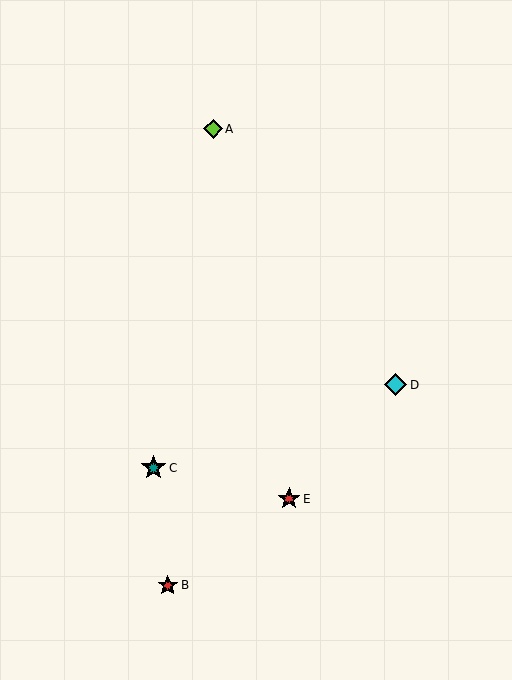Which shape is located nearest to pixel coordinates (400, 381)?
The cyan diamond (labeled D) at (396, 385) is nearest to that location.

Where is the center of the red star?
The center of the red star is at (168, 585).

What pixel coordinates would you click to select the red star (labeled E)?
Click at (289, 499) to select the red star E.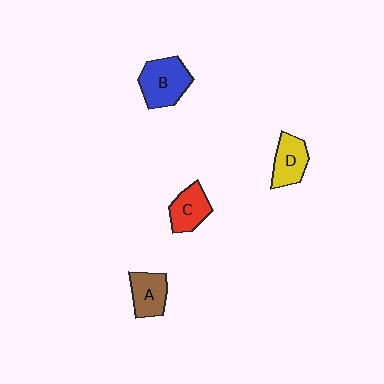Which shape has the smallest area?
Shape C (red).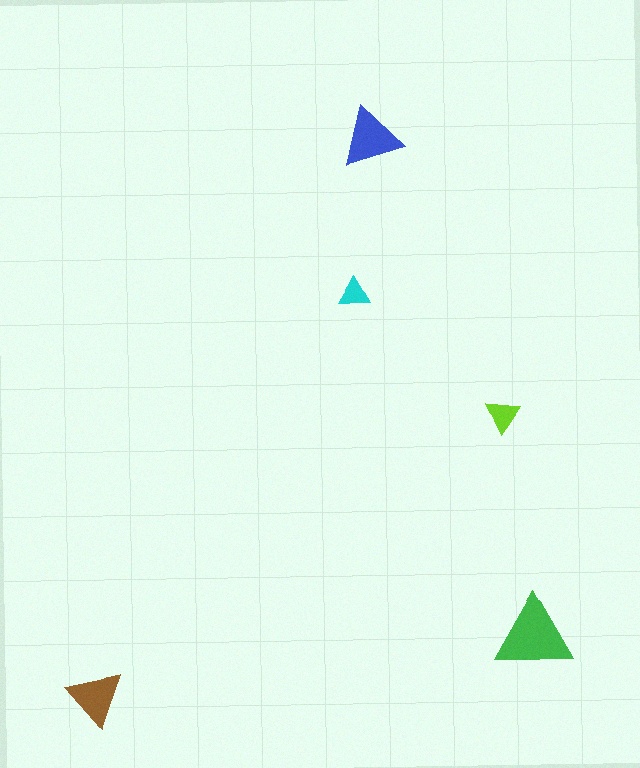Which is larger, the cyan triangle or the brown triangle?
The brown one.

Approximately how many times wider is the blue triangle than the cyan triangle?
About 2 times wider.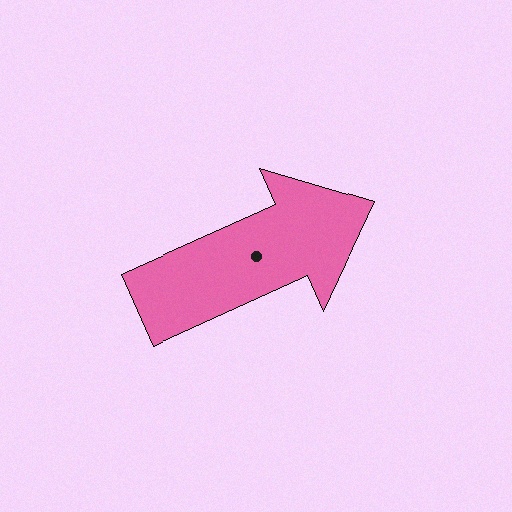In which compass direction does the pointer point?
Northeast.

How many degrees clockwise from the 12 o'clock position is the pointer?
Approximately 66 degrees.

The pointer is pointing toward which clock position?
Roughly 2 o'clock.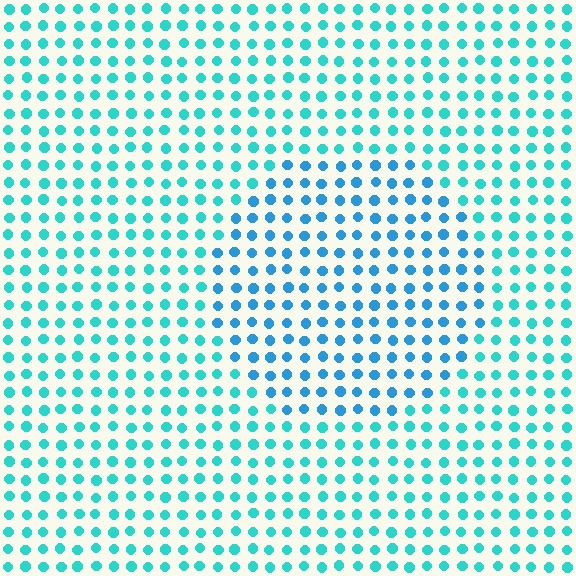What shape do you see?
I see a circle.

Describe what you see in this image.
The image is filled with small cyan elements in a uniform arrangement. A circle-shaped region is visible where the elements are tinted to a slightly different hue, forming a subtle color boundary.